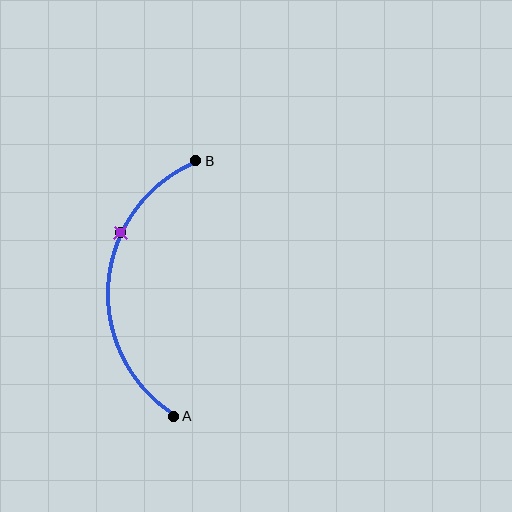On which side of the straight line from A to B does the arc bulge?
The arc bulges to the left of the straight line connecting A and B.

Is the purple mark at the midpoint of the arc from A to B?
No. The purple mark lies on the arc but is closer to endpoint B. The arc midpoint would be at the point on the curve equidistant along the arc from both A and B.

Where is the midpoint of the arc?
The arc midpoint is the point on the curve farthest from the straight line joining A and B. It sits to the left of that line.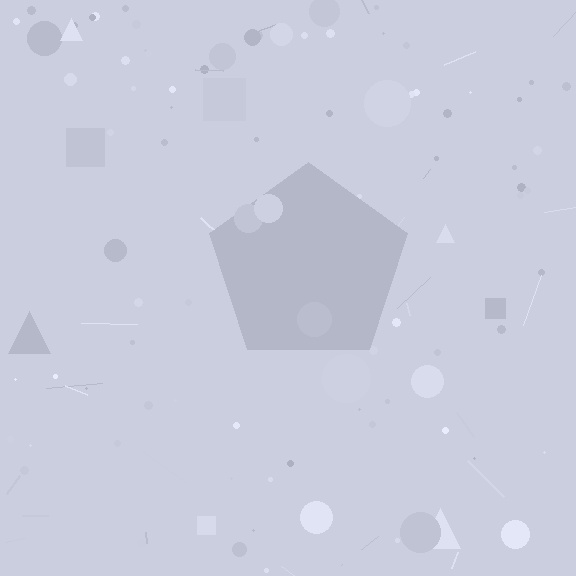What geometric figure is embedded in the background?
A pentagon is embedded in the background.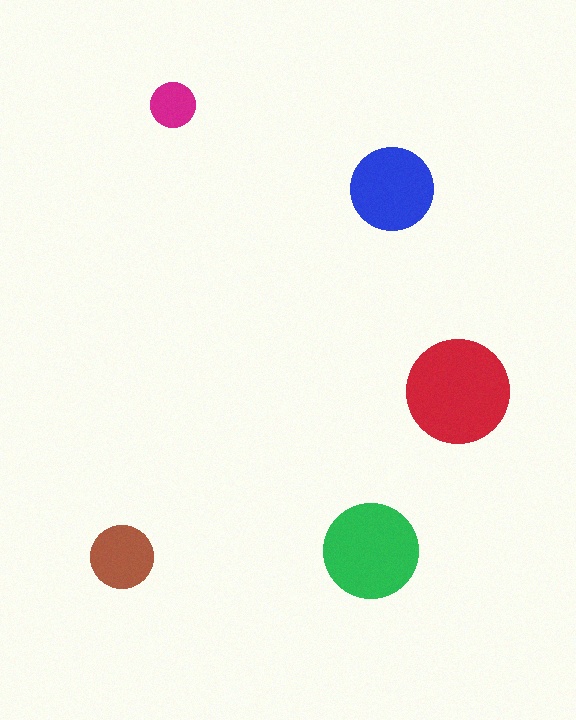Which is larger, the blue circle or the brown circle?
The blue one.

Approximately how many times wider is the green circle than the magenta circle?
About 2 times wider.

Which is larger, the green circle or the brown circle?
The green one.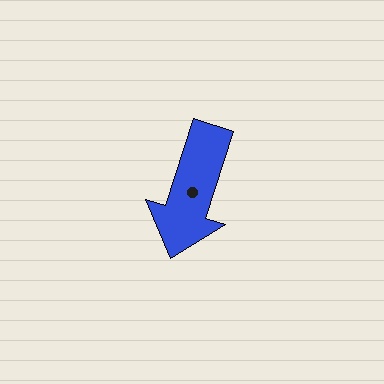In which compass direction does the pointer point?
South.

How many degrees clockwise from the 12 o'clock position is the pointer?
Approximately 198 degrees.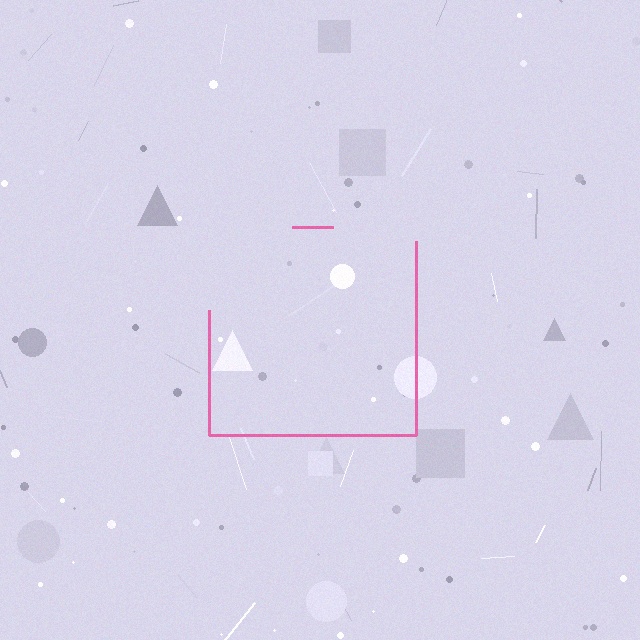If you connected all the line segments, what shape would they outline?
They would outline a square.